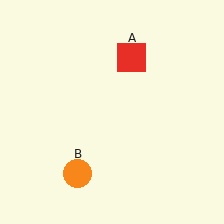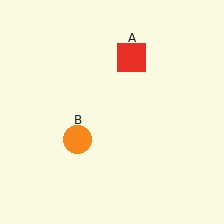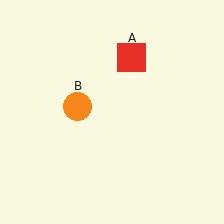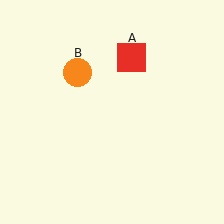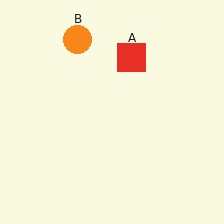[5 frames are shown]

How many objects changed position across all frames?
1 object changed position: orange circle (object B).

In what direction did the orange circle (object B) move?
The orange circle (object B) moved up.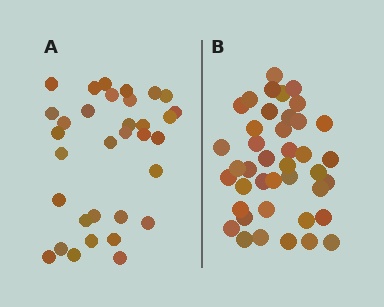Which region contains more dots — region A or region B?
Region B (the right region) has more dots.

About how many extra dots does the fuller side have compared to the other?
Region B has roughly 8 or so more dots than region A.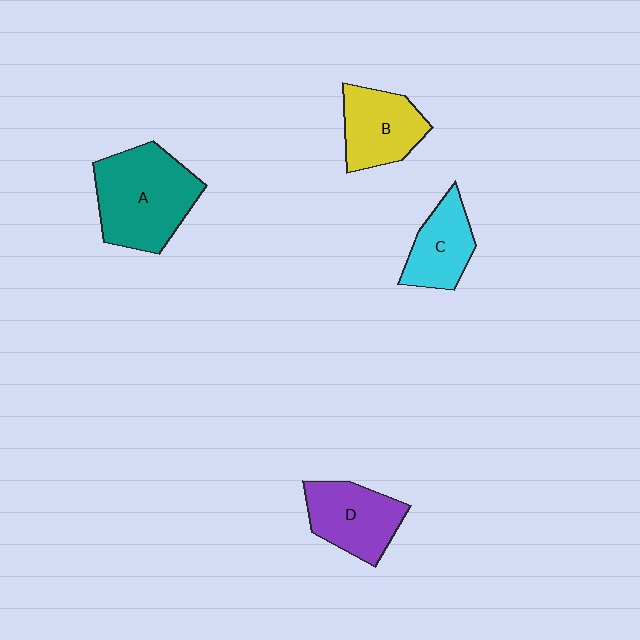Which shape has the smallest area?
Shape C (cyan).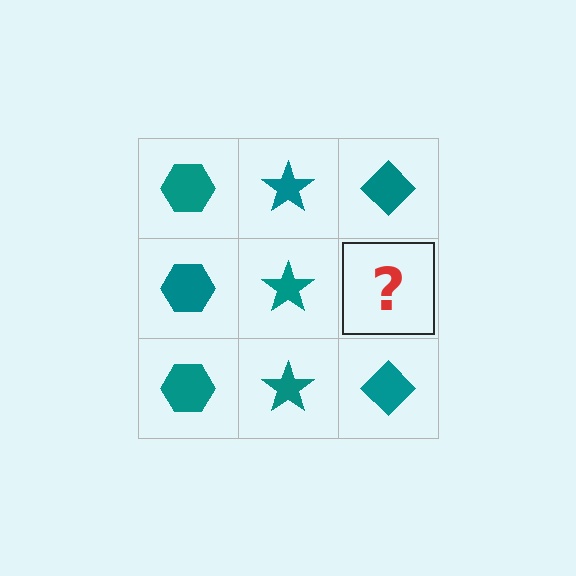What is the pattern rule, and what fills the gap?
The rule is that each column has a consistent shape. The gap should be filled with a teal diamond.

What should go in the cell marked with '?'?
The missing cell should contain a teal diamond.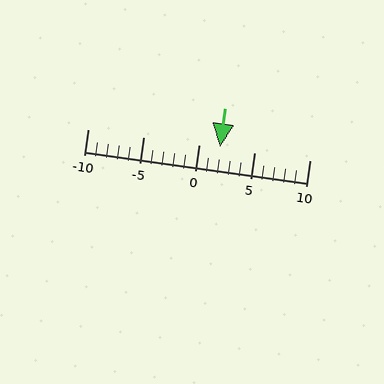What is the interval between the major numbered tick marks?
The major tick marks are spaced 5 units apart.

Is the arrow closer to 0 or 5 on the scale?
The arrow is closer to 0.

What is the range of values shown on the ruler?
The ruler shows values from -10 to 10.